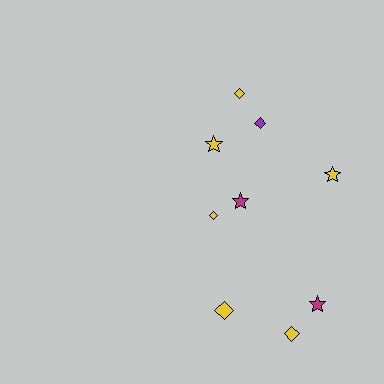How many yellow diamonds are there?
There are 4 yellow diamonds.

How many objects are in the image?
There are 9 objects.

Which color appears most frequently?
Yellow, with 6 objects.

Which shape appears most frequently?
Diamond, with 5 objects.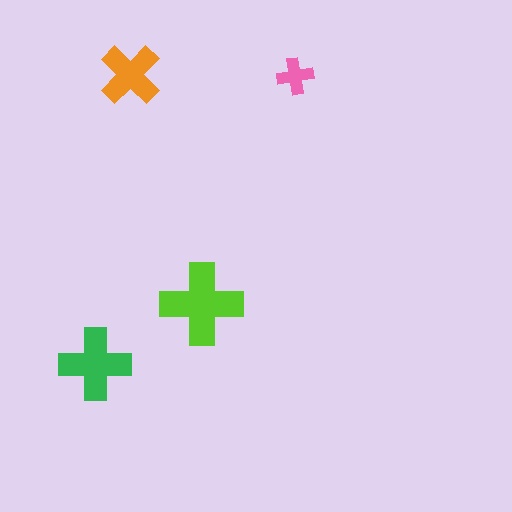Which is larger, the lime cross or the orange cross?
The lime one.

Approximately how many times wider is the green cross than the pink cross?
About 2 times wider.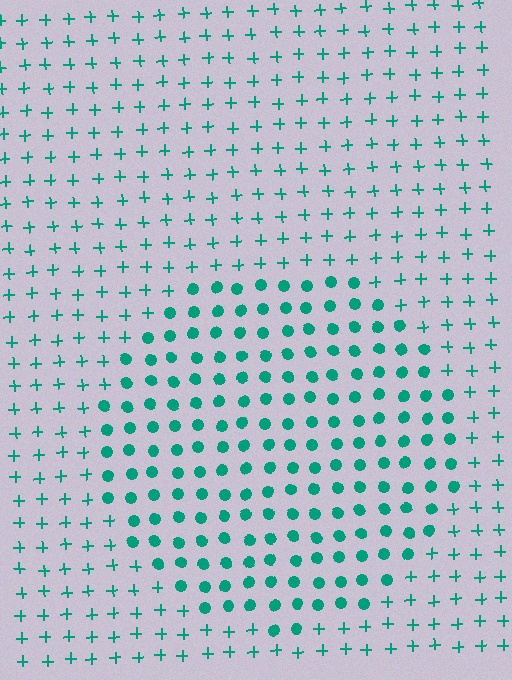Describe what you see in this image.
The image is filled with small teal elements arranged in a uniform grid. A circle-shaped region contains circles, while the surrounding area contains plus signs. The boundary is defined purely by the change in element shape.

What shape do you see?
I see a circle.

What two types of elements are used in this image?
The image uses circles inside the circle region and plus signs outside it.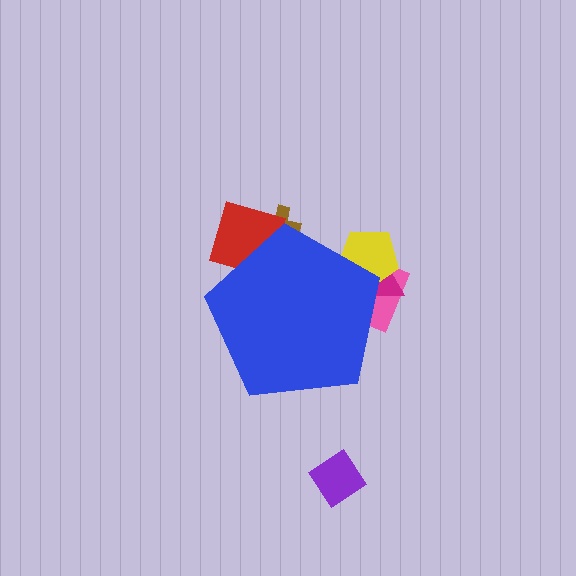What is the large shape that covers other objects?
A blue pentagon.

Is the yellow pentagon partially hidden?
Yes, the yellow pentagon is partially hidden behind the blue pentagon.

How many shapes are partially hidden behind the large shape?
5 shapes are partially hidden.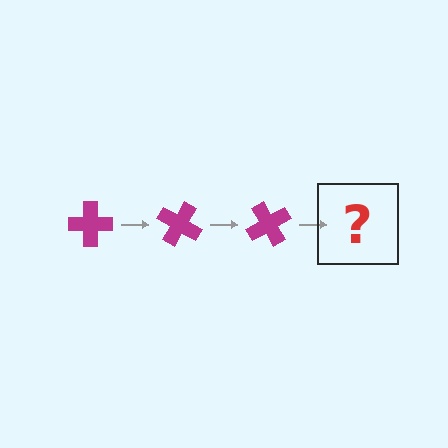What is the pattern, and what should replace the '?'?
The pattern is that the cross rotates 30 degrees each step. The '?' should be a magenta cross rotated 90 degrees.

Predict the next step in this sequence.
The next step is a magenta cross rotated 90 degrees.